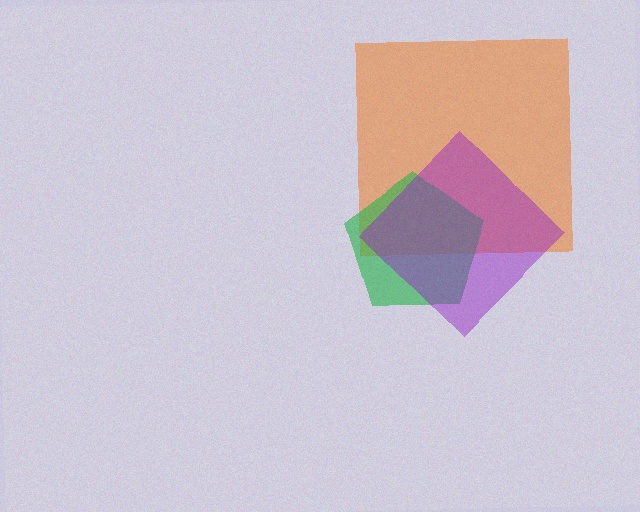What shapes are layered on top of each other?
The layered shapes are: an orange square, a green pentagon, a purple diamond.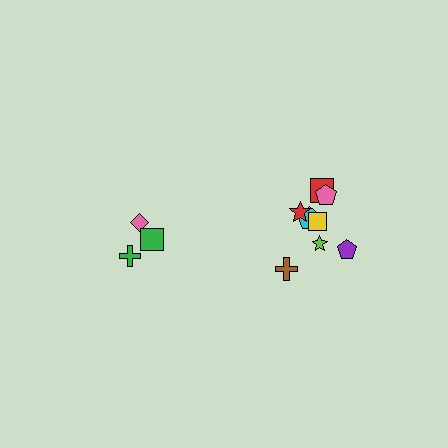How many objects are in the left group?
There are 3 objects.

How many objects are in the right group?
There are 8 objects.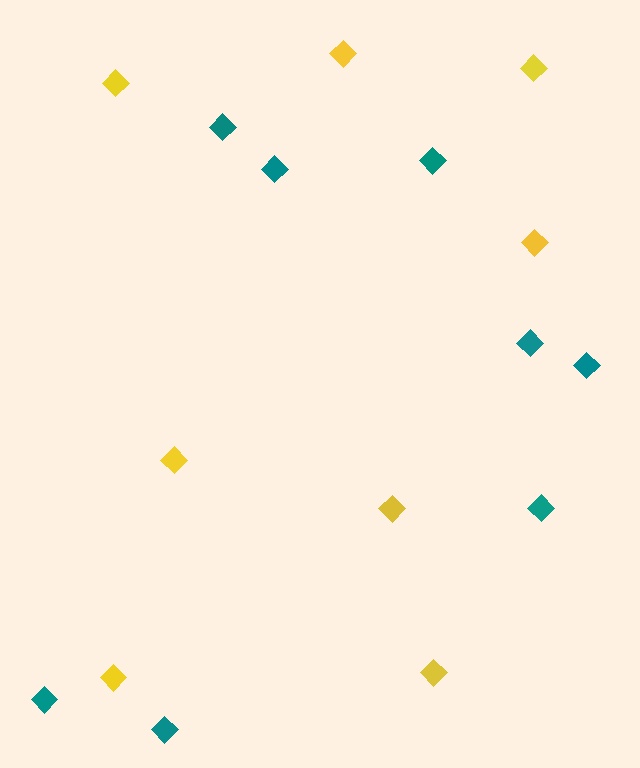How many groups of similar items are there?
There are 2 groups: one group of yellow diamonds (8) and one group of teal diamonds (8).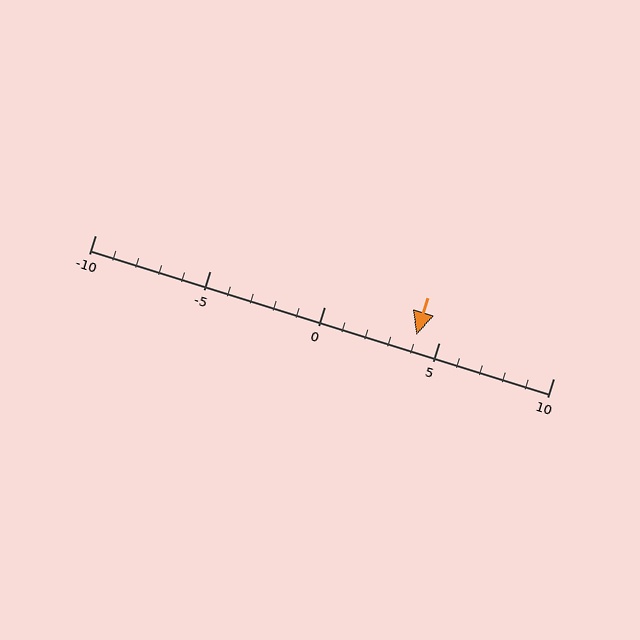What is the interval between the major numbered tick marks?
The major tick marks are spaced 5 units apart.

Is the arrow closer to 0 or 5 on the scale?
The arrow is closer to 5.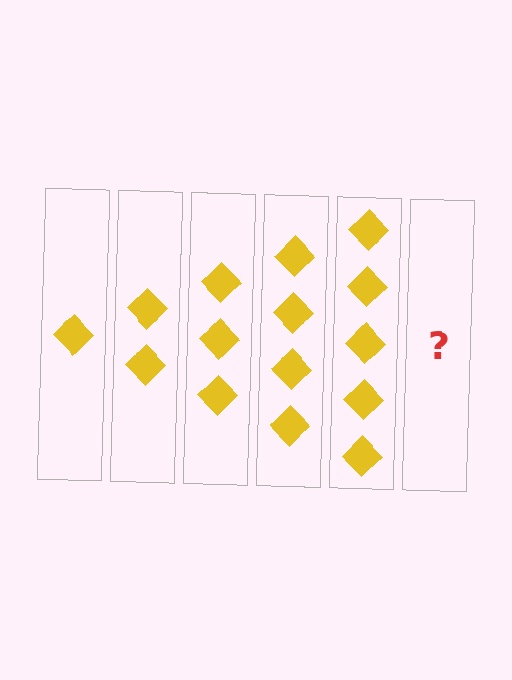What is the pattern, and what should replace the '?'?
The pattern is that each step adds one more diamond. The '?' should be 6 diamonds.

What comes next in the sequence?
The next element should be 6 diamonds.